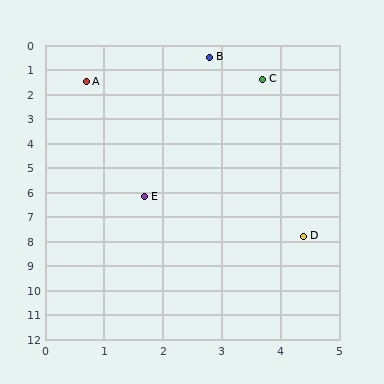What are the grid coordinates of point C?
Point C is at approximately (3.7, 1.4).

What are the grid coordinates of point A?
Point A is at approximately (0.7, 1.5).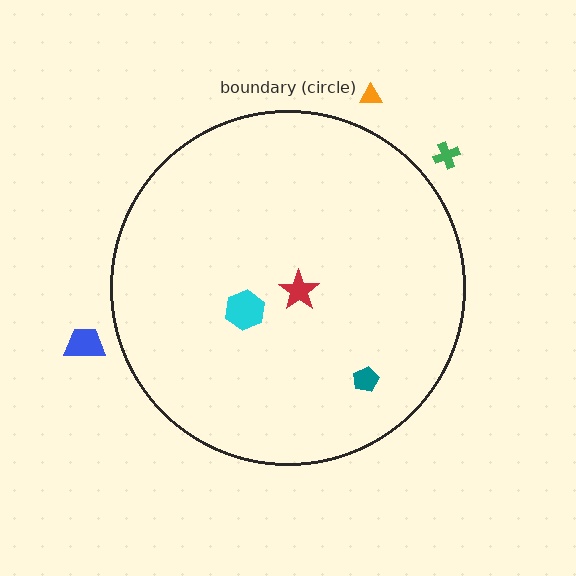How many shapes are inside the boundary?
3 inside, 3 outside.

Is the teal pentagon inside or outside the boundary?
Inside.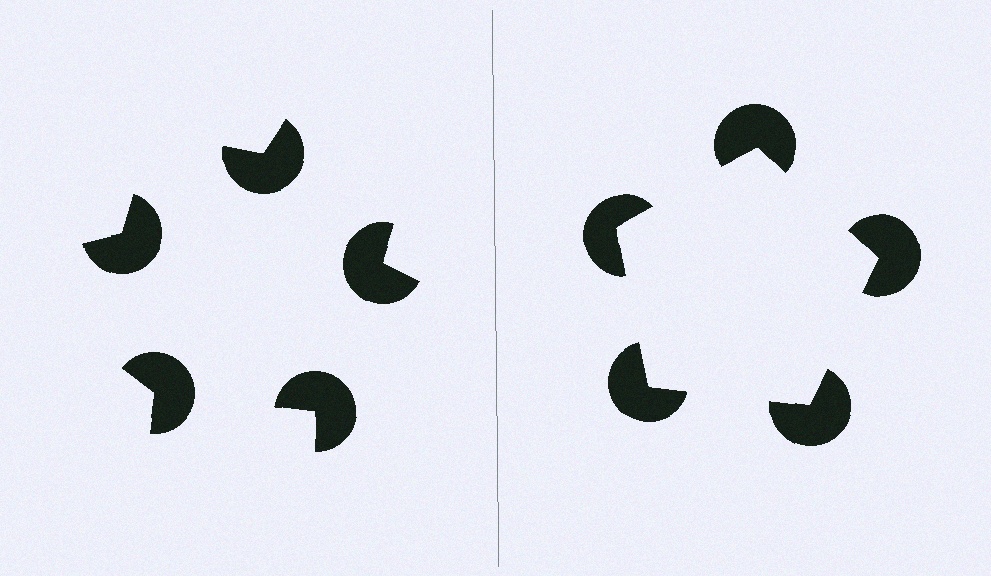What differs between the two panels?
The pac-man discs are positioned identically on both sides; only the wedge orientations differ. On the right they align to a pentagon; on the left they are misaligned.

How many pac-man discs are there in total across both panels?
10 — 5 on each side.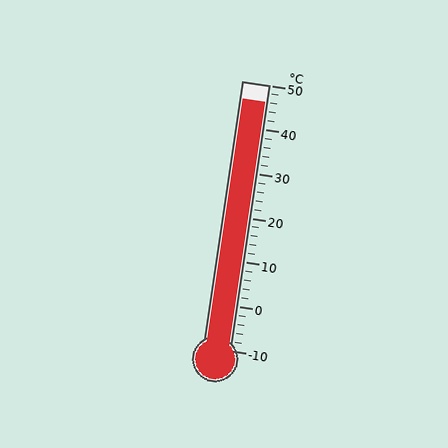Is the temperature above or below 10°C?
The temperature is above 10°C.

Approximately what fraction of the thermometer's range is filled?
The thermometer is filled to approximately 95% of its range.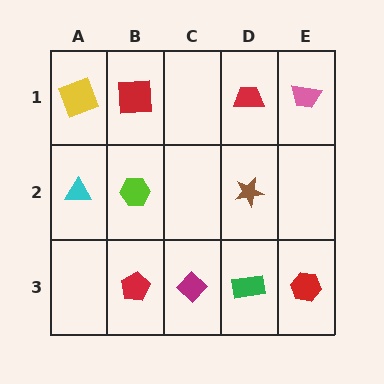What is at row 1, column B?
A red square.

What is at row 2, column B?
A lime hexagon.